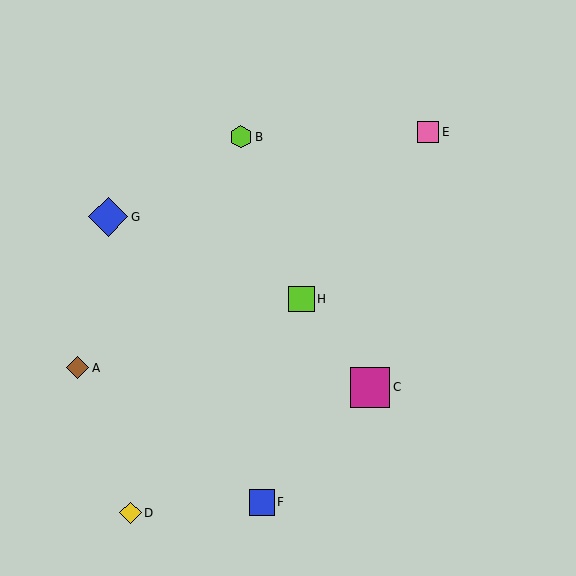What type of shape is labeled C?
Shape C is a magenta square.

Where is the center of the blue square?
The center of the blue square is at (262, 502).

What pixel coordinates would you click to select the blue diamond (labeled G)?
Click at (108, 217) to select the blue diamond G.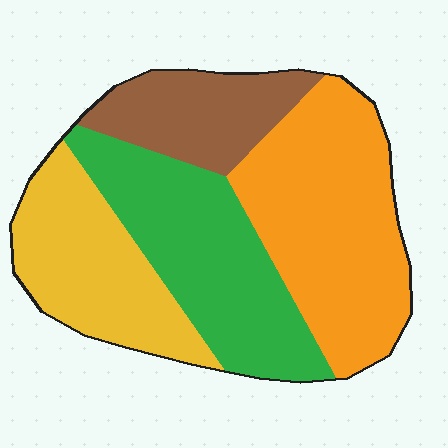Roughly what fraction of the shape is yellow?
Yellow takes up about one fifth (1/5) of the shape.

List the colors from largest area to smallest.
From largest to smallest: orange, green, yellow, brown.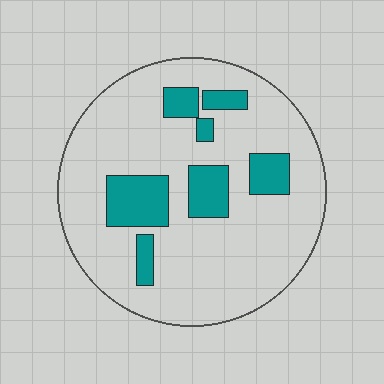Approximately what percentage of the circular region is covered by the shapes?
Approximately 20%.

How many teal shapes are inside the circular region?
7.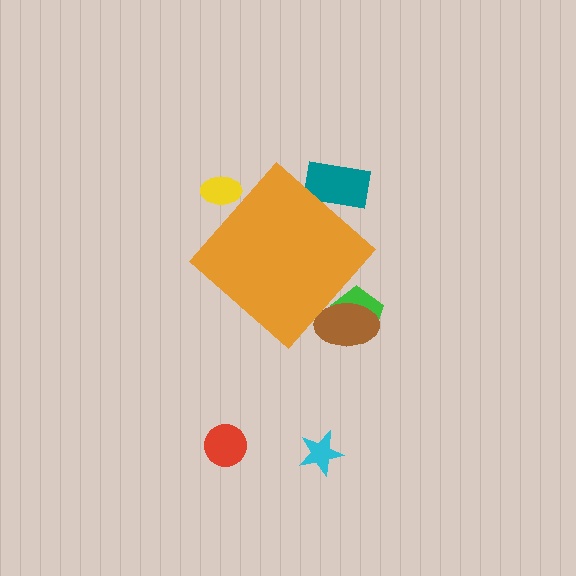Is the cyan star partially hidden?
No, the cyan star is fully visible.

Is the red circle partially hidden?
No, the red circle is fully visible.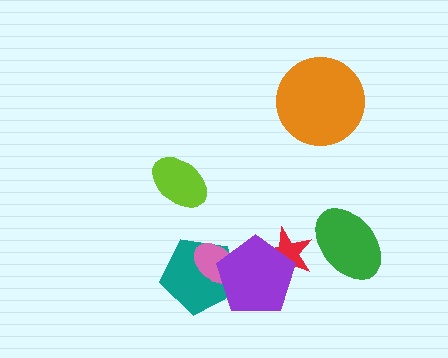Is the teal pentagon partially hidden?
Yes, it is partially covered by another shape.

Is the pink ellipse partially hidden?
Yes, it is partially covered by another shape.